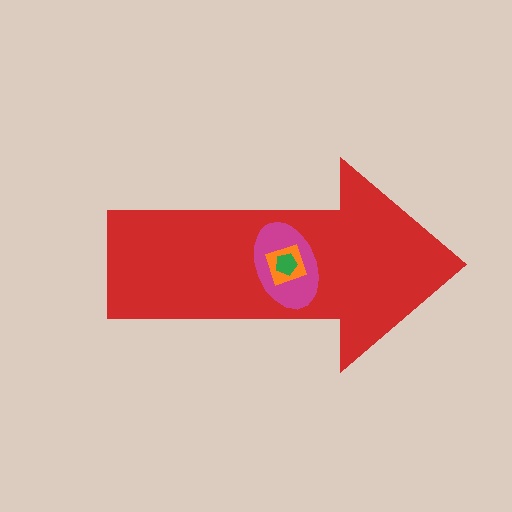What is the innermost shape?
The green pentagon.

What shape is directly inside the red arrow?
The magenta ellipse.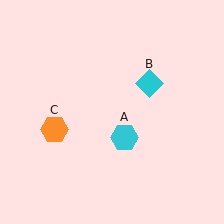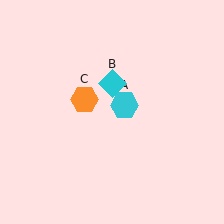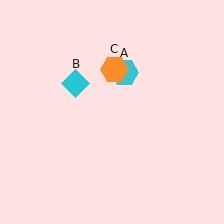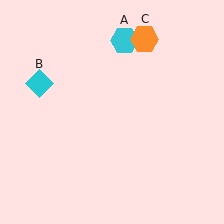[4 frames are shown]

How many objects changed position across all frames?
3 objects changed position: cyan hexagon (object A), cyan diamond (object B), orange hexagon (object C).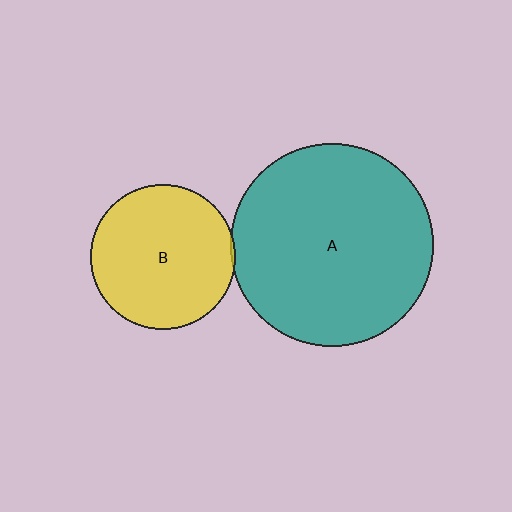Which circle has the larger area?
Circle A (teal).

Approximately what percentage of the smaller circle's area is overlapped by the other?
Approximately 5%.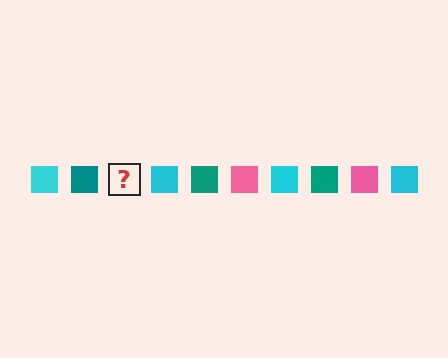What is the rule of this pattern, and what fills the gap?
The rule is that the pattern cycles through cyan, teal, pink squares. The gap should be filled with a pink square.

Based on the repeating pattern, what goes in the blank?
The blank should be a pink square.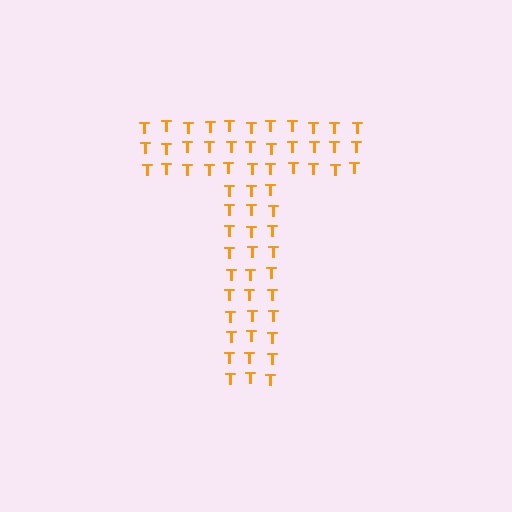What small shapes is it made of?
It is made of small letter T's.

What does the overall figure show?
The overall figure shows the letter T.